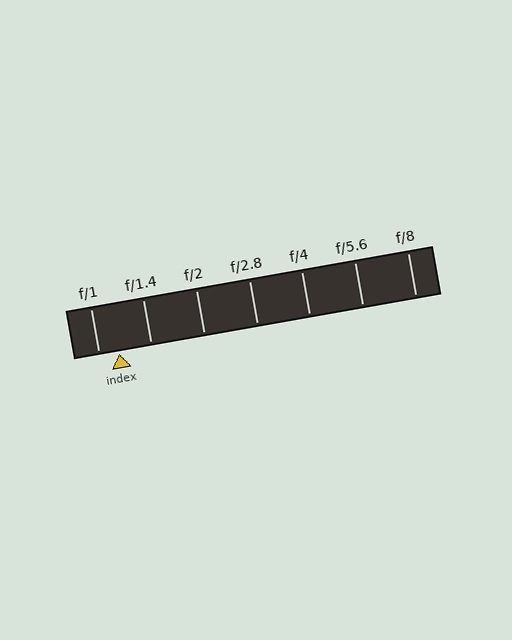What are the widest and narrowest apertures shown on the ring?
The widest aperture shown is f/1 and the narrowest is f/8.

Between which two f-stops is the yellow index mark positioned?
The index mark is between f/1 and f/1.4.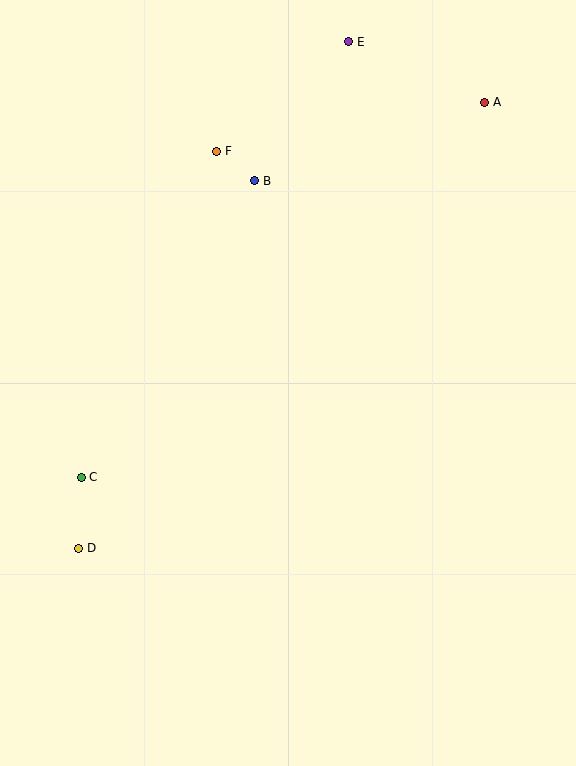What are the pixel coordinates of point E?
Point E is at (349, 42).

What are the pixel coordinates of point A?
Point A is at (485, 102).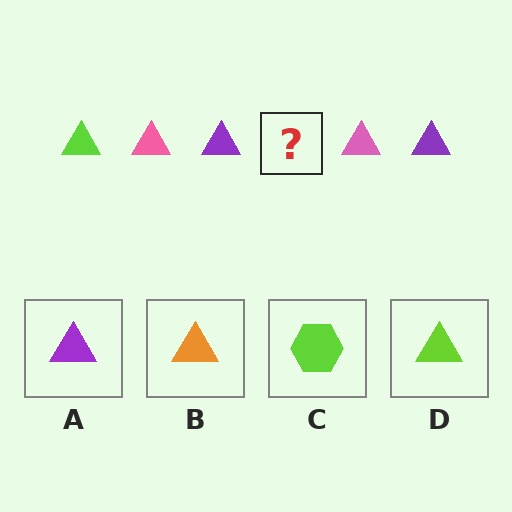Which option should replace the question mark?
Option D.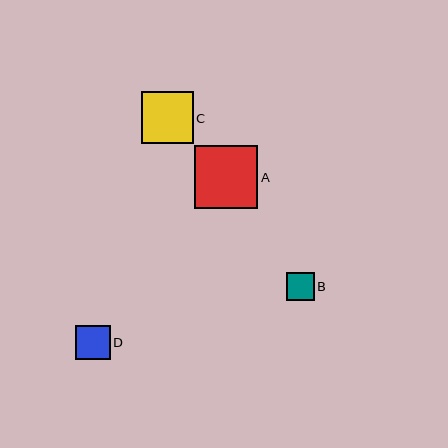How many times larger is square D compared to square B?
Square D is approximately 1.2 times the size of square B.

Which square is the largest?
Square A is the largest with a size of approximately 64 pixels.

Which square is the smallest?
Square B is the smallest with a size of approximately 28 pixels.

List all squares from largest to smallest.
From largest to smallest: A, C, D, B.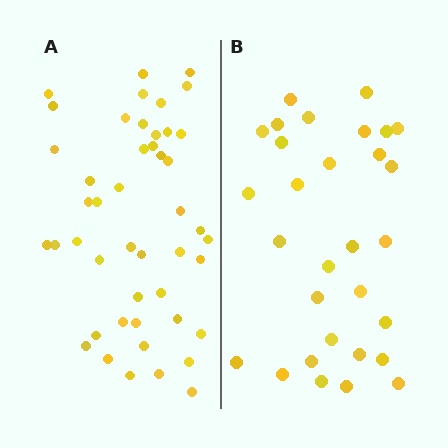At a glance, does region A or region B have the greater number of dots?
Region A (the left region) has more dots.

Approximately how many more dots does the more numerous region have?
Region A has approximately 15 more dots than region B.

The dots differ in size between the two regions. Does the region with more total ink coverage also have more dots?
No. Region B has more total ink coverage because its dots are larger, but region A actually contains more individual dots. Total area can be misleading — the number of items is what matters here.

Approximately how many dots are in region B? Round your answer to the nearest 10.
About 30 dots.